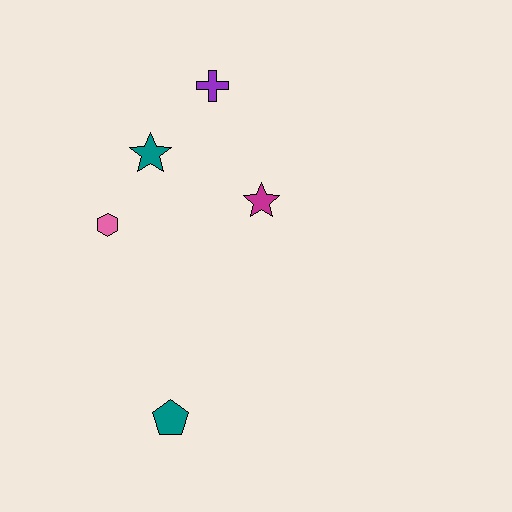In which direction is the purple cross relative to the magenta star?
The purple cross is above the magenta star.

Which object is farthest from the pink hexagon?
The teal pentagon is farthest from the pink hexagon.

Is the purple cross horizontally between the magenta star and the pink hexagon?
Yes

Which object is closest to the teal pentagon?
The pink hexagon is closest to the teal pentagon.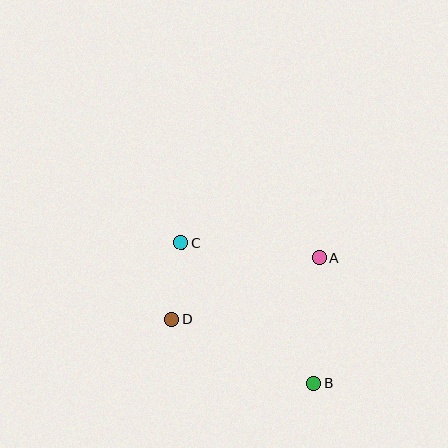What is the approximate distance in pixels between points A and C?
The distance between A and C is approximately 138 pixels.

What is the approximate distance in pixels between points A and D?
The distance between A and D is approximately 160 pixels.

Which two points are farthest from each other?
Points B and C are farthest from each other.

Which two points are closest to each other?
Points C and D are closest to each other.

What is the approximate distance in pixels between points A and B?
The distance between A and B is approximately 126 pixels.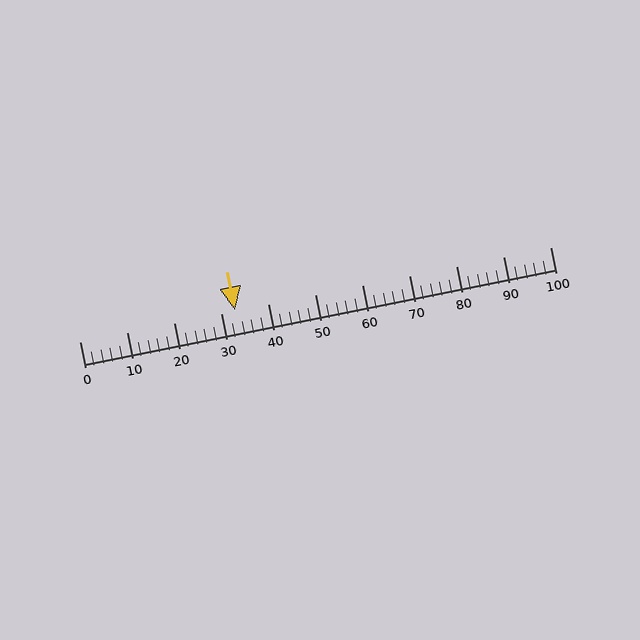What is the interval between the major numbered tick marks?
The major tick marks are spaced 10 units apart.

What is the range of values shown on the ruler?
The ruler shows values from 0 to 100.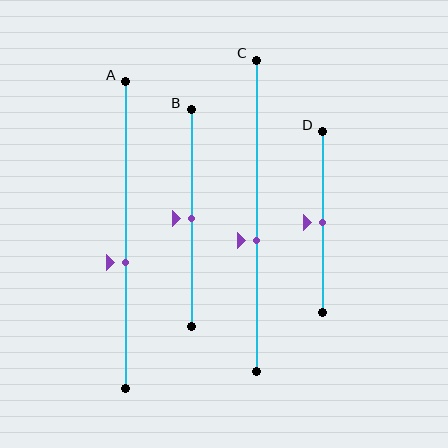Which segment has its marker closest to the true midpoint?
Segment B has its marker closest to the true midpoint.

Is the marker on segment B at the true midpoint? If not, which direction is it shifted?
Yes, the marker on segment B is at the true midpoint.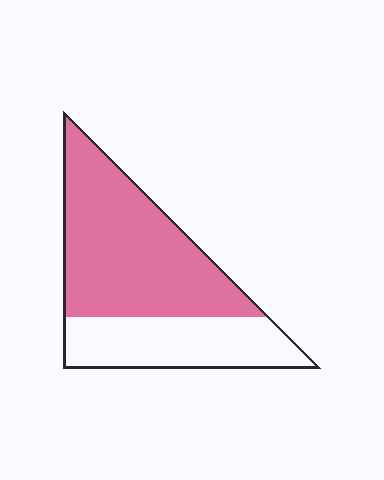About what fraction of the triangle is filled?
About five eighths (5/8).